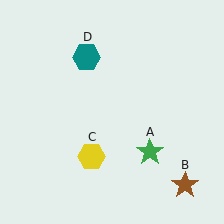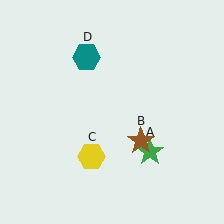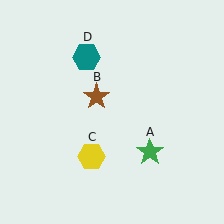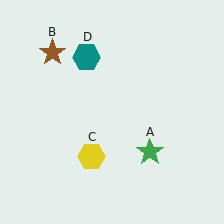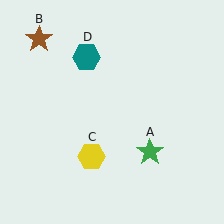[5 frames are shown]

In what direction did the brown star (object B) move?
The brown star (object B) moved up and to the left.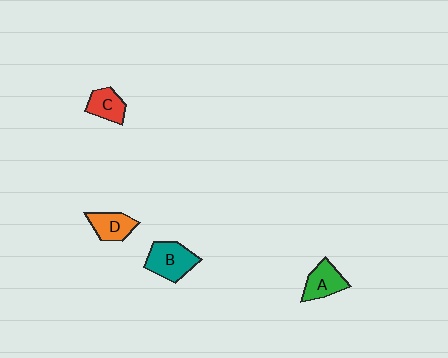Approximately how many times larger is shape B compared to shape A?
Approximately 1.3 times.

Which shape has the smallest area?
Shape C (red).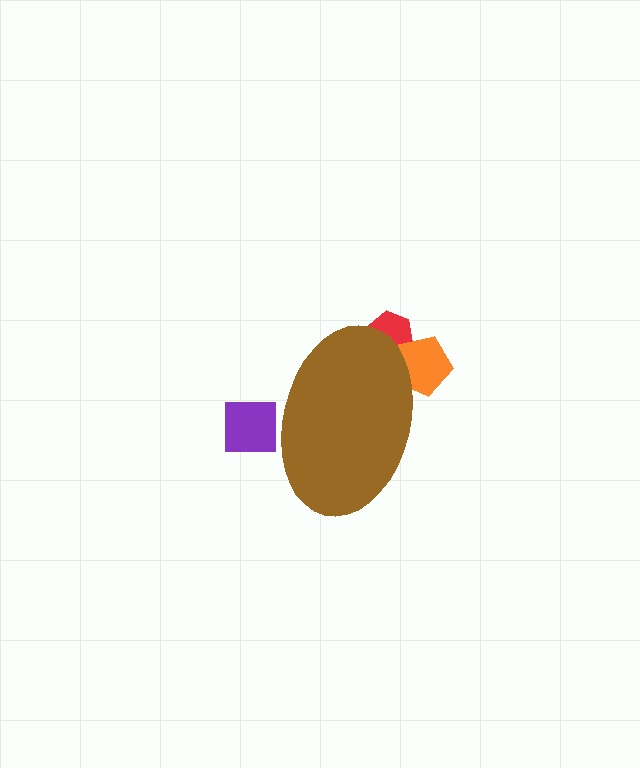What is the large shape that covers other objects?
A brown ellipse.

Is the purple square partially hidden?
Yes, the purple square is partially hidden behind the brown ellipse.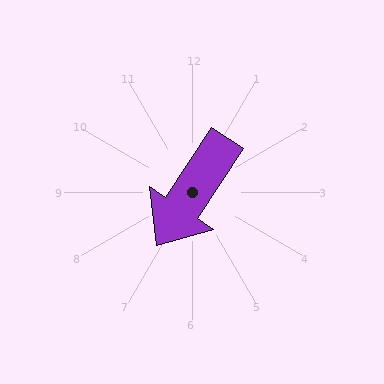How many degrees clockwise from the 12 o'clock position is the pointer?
Approximately 214 degrees.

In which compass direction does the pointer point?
Southwest.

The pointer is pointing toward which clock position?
Roughly 7 o'clock.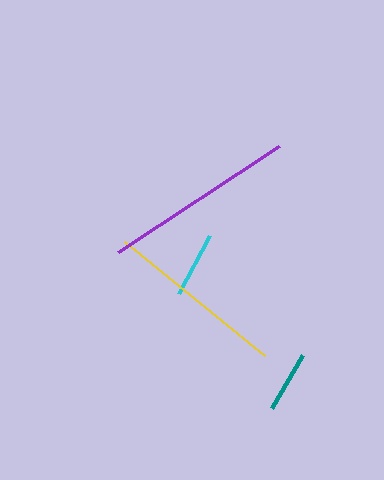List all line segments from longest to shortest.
From longest to shortest: purple, yellow, cyan, teal.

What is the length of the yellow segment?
The yellow segment is approximately 180 pixels long.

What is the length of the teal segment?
The teal segment is approximately 61 pixels long.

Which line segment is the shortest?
The teal line is the shortest at approximately 61 pixels.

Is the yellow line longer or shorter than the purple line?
The purple line is longer than the yellow line.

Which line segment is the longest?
The purple line is the longest at approximately 193 pixels.